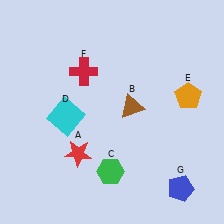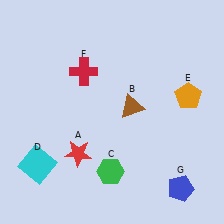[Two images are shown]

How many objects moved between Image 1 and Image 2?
1 object moved between the two images.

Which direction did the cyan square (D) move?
The cyan square (D) moved down.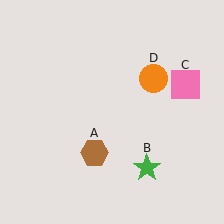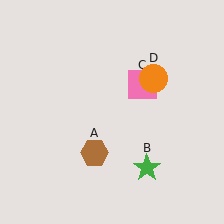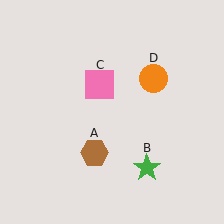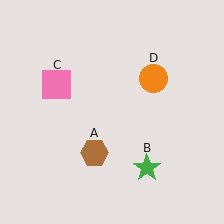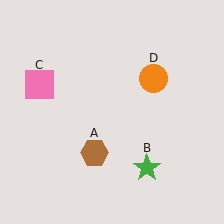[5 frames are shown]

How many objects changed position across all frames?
1 object changed position: pink square (object C).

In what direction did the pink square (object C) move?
The pink square (object C) moved left.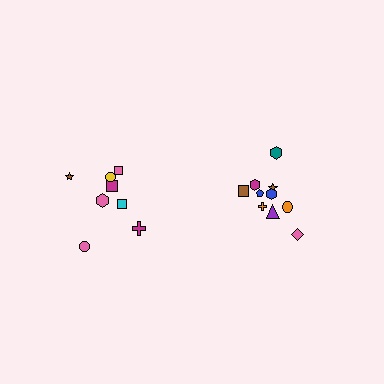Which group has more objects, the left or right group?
The right group.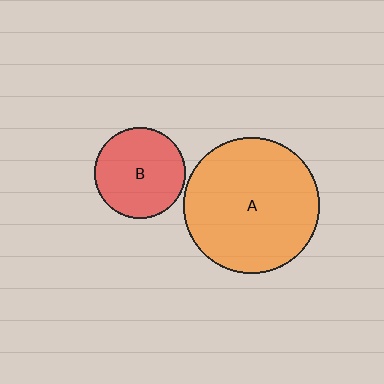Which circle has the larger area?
Circle A (orange).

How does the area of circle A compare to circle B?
Approximately 2.2 times.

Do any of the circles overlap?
No, none of the circles overlap.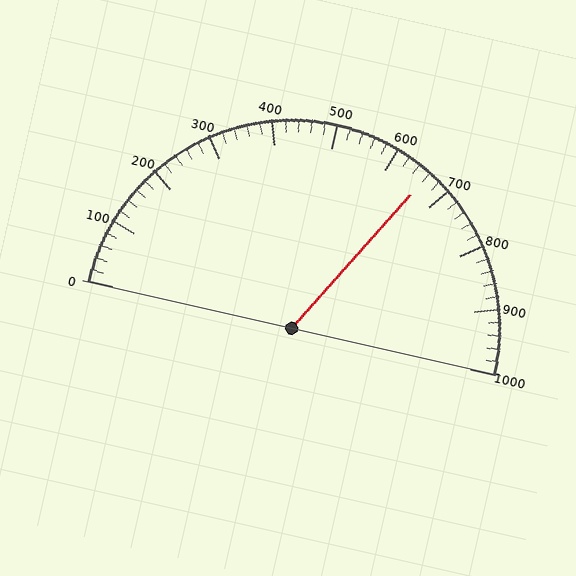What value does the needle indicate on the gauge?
The needle indicates approximately 660.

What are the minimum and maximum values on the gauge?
The gauge ranges from 0 to 1000.